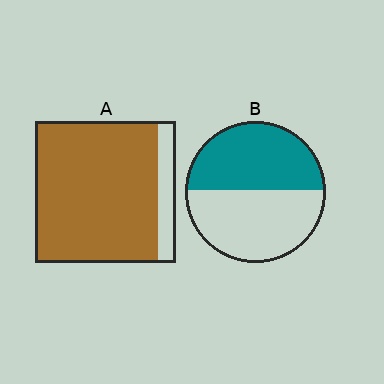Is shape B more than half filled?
Roughly half.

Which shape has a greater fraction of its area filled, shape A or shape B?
Shape A.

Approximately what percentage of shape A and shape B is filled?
A is approximately 85% and B is approximately 50%.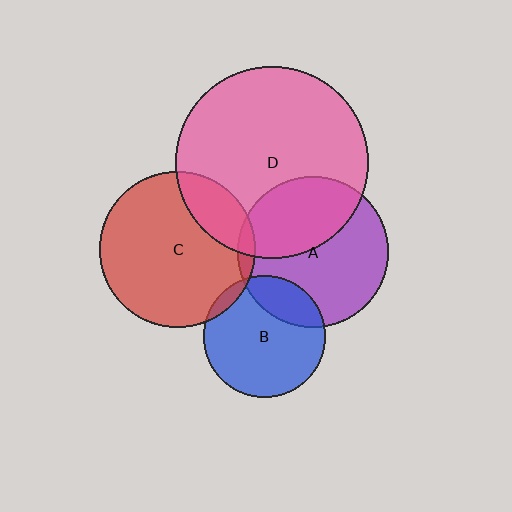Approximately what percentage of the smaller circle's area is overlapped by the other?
Approximately 40%.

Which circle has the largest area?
Circle D (pink).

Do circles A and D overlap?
Yes.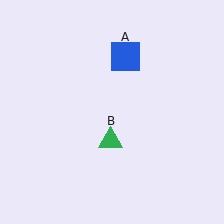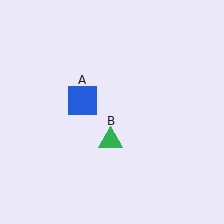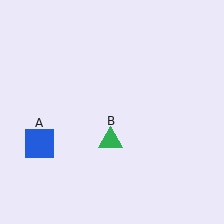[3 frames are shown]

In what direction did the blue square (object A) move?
The blue square (object A) moved down and to the left.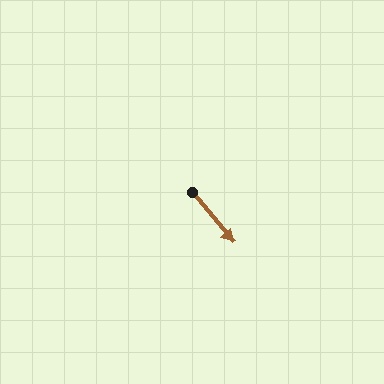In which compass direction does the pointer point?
Southeast.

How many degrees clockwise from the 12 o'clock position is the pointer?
Approximately 141 degrees.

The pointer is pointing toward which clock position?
Roughly 5 o'clock.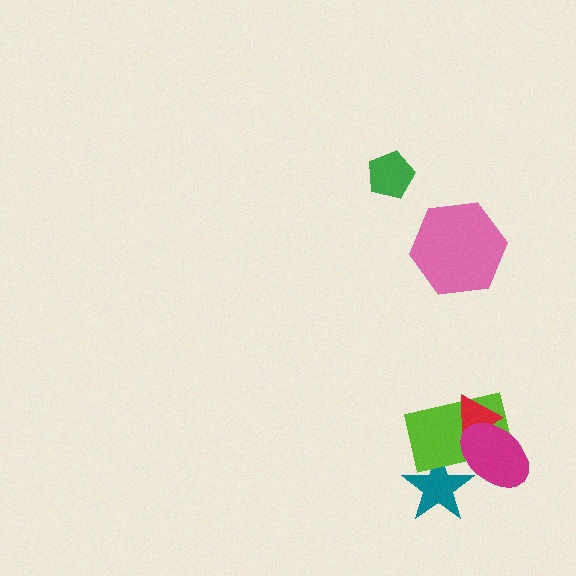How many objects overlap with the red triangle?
2 objects overlap with the red triangle.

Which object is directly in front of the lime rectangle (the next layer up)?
The red triangle is directly in front of the lime rectangle.